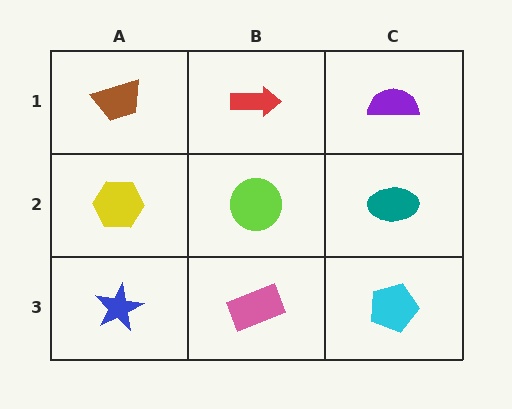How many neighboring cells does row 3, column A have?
2.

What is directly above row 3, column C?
A teal ellipse.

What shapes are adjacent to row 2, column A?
A brown trapezoid (row 1, column A), a blue star (row 3, column A), a lime circle (row 2, column B).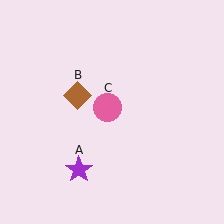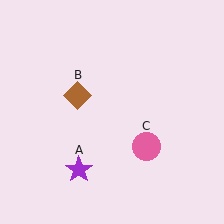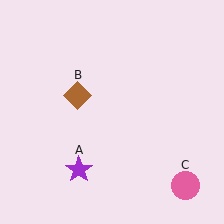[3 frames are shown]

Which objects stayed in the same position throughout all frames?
Purple star (object A) and brown diamond (object B) remained stationary.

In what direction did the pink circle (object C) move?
The pink circle (object C) moved down and to the right.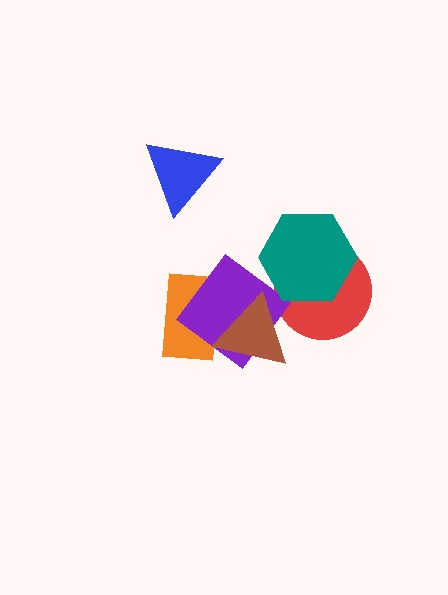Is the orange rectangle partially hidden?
Yes, it is partially covered by another shape.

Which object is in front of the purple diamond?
The brown triangle is in front of the purple diamond.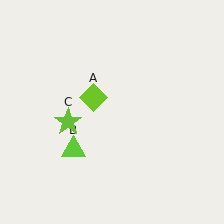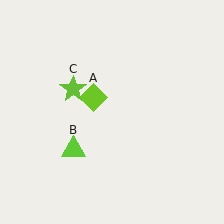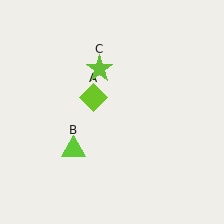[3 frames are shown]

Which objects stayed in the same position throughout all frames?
Lime diamond (object A) and lime triangle (object B) remained stationary.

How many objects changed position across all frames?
1 object changed position: lime star (object C).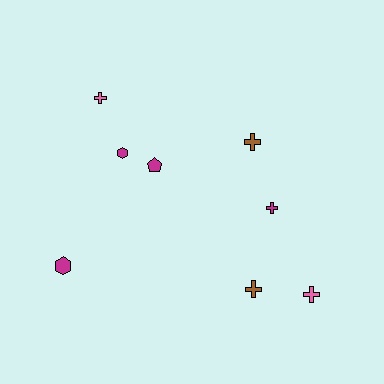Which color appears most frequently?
Magenta, with 4 objects.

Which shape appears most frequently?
Cross, with 5 objects.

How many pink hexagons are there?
There are no pink hexagons.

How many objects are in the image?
There are 8 objects.